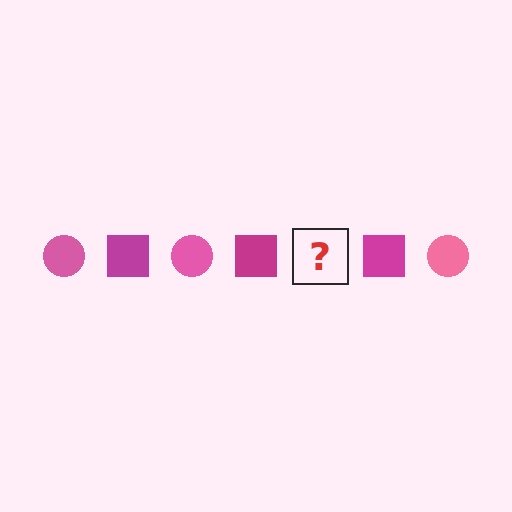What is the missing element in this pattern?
The missing element is a pink circle.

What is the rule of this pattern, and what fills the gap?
The rule is that the pattern alternates between pink circle and magenta square. The gap should be filled with a pink circle.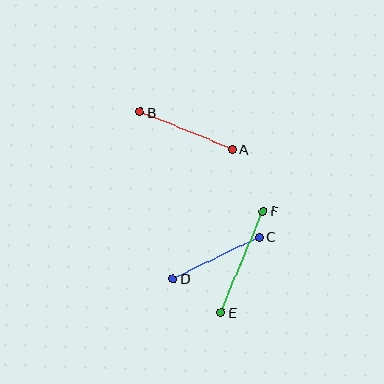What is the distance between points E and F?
The distance is approximately 110 pixels.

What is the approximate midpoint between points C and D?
The midpoint is at approximately (216, 258) pixels.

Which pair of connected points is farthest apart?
Points E and F are farthest apart.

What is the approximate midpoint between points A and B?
The midpoint is at approximately (186, 131) pixels.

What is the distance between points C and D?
The distance is approximately 95 pixels.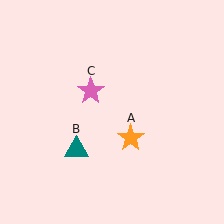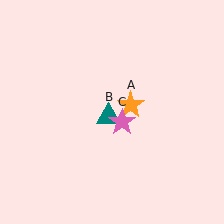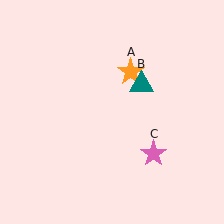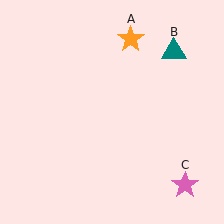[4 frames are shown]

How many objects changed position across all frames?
3 objects changed position: orange star (object A), teal triangle (object B), pink star (object C).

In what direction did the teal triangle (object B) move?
The teal triangle (object B) moved up and to the right.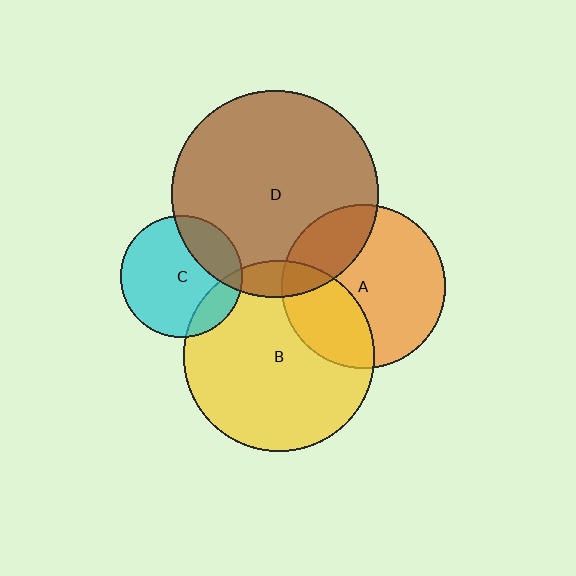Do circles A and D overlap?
Yes.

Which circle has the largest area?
Circle D (brown).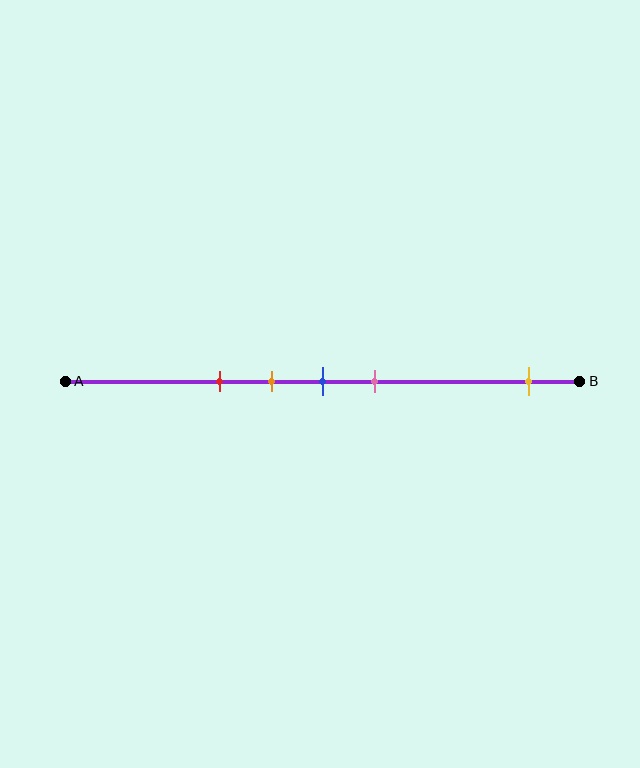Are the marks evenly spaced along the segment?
No, the marks are not evenly spaced.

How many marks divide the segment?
There are 5 marks dividing the segment.